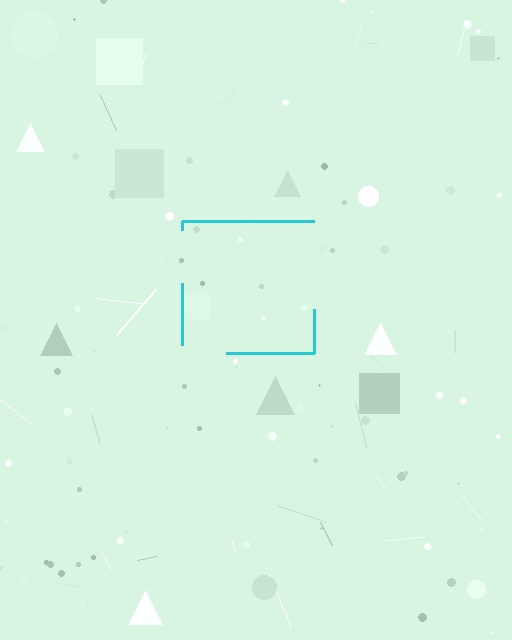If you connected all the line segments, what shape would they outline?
They would outline a square.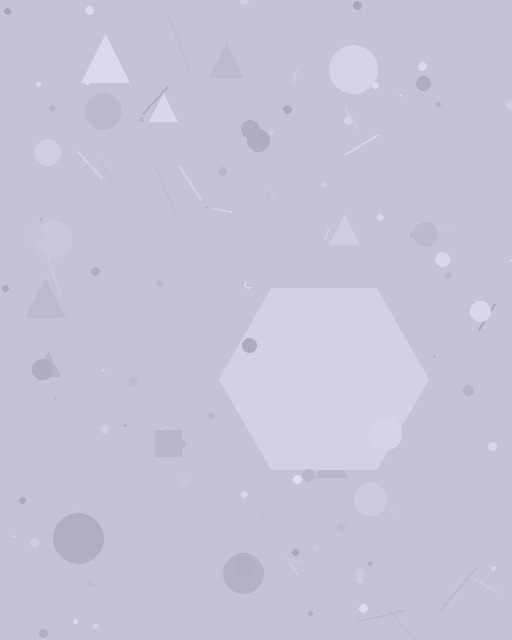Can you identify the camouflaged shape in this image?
The camouflaged shape is a hexagon.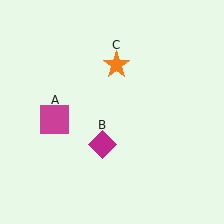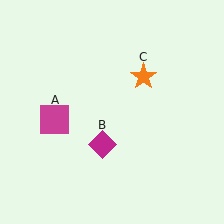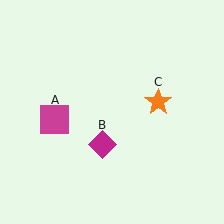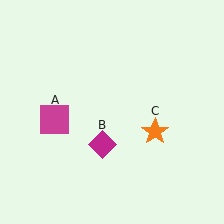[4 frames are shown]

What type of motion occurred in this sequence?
The orange star (object C) rotated clockwise around the center of the scene.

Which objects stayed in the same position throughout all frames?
Magenta square (object A) and magenta diamond (object B) remained stationary.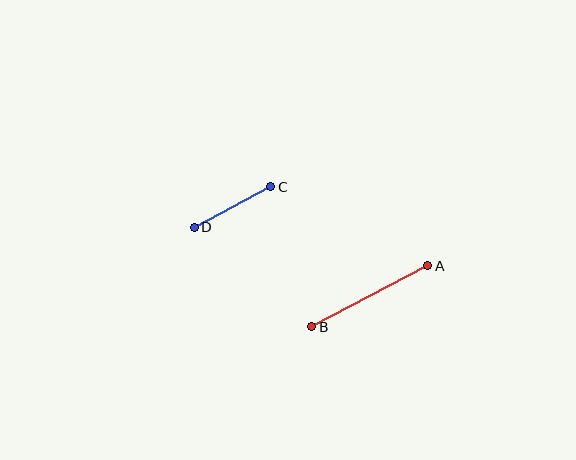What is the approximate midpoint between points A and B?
The midpoint is at approximately (370, 296) pixels.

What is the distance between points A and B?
The distance is approximately 131 pixels.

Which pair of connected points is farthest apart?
Points A and B are farthest apart.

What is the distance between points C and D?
The distance is approximately 86 pixels.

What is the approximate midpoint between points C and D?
The midpoint is at approximately (232, 207) pixels.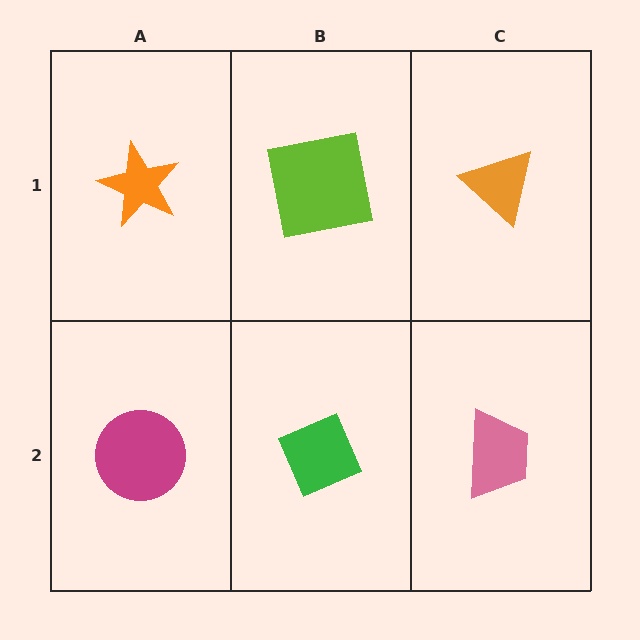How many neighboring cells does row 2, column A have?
2.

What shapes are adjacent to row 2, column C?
An orange triangle (row 1, column C), a green diamond (row 2, column B).